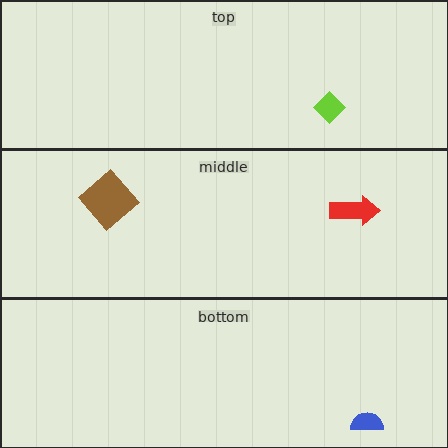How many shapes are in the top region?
1.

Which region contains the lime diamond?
The top region.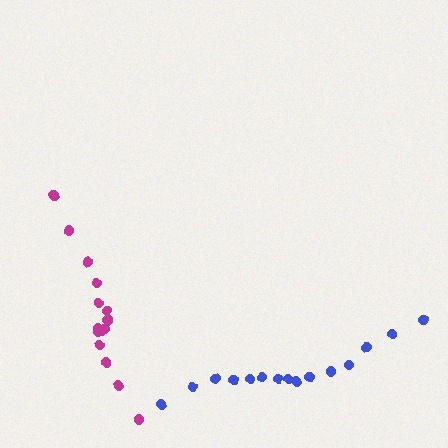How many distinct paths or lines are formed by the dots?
There are 2 distinct paths.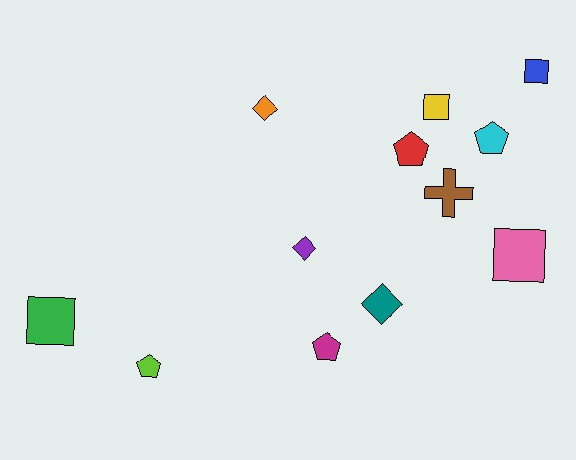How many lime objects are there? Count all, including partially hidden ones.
There is 1 lime object.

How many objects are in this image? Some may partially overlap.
There are 12 objects.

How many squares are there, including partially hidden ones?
There are 4 squares.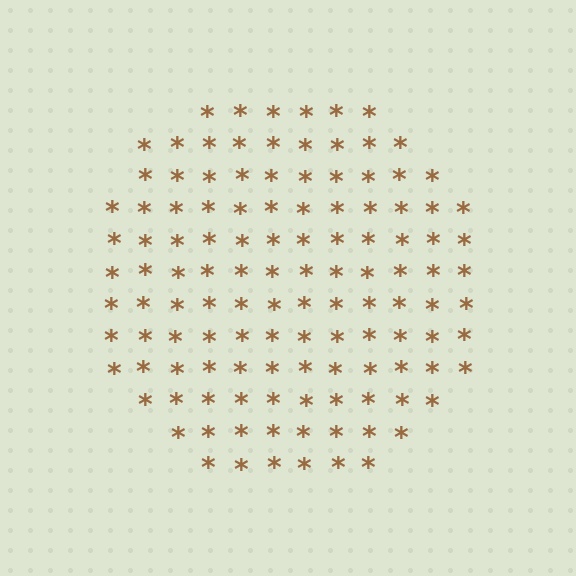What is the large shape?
The large shape is a circle.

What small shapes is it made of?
It is made of small asterisks.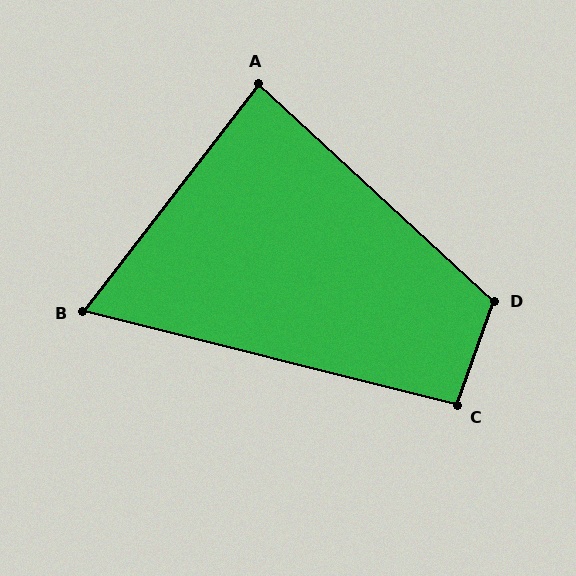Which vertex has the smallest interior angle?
B, at approximately 66 degrees.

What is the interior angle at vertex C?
Approximately 95 degrees (obtuse).